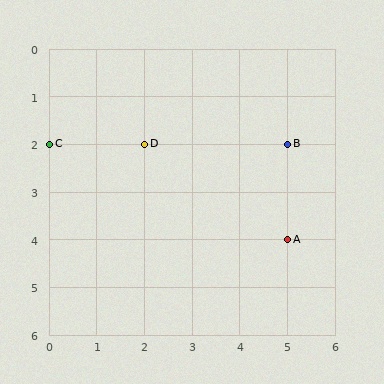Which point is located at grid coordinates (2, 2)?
Point D is at (2, 2).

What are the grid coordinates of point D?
Point D is at grid coordinates (2, 2).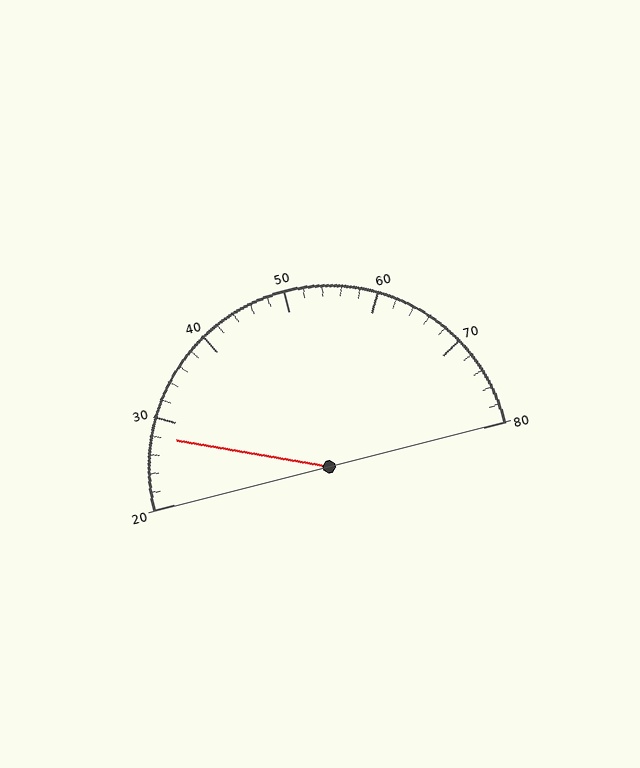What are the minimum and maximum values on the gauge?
The gauge ranges from 20 to 80.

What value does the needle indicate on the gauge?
The needle indicates approximately 28.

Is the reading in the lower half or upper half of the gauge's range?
The reading is in the lower half of the range (20 to 80).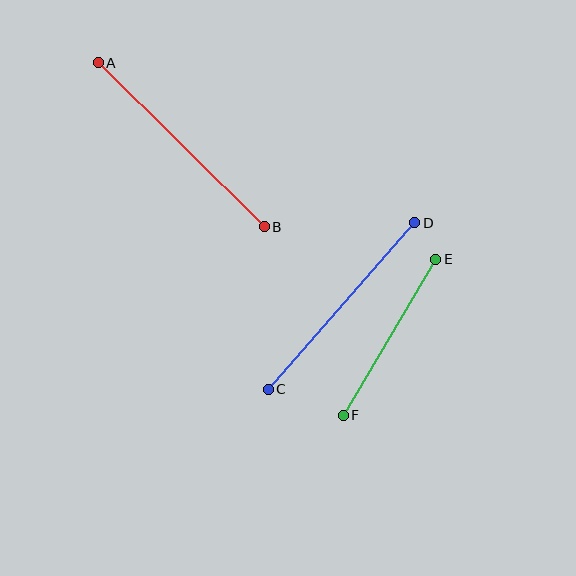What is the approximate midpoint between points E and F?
The midpoint is at approximately (390, 337) pixels.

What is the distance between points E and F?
The distance is approximately 181 pixels.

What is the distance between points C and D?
The distance is approximately 222 pixels.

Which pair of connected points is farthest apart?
Points A and B are farthest apart.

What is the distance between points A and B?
The distance is approximately 233 pixels.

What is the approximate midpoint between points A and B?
The midpoint is at approximately (181, 145) pixels.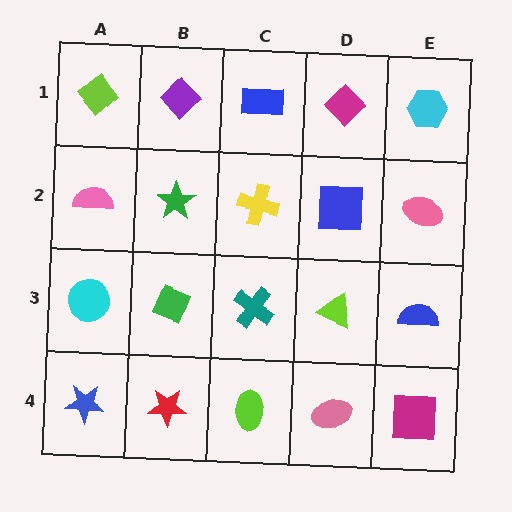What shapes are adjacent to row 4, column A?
A cyan circle (row 3, column A), a red star (row 4, column B).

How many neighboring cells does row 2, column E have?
3.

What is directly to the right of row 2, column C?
A blue square.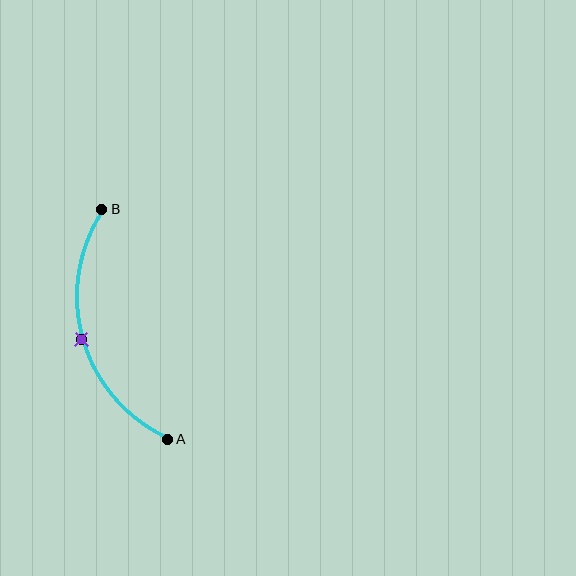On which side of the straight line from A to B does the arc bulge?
The arc bulges to the left of the straight line connecting A and B.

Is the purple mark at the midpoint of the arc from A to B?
Yes. The purple mark lies on the arc at equal arc-length from both A and B — it is the arc midpoint.